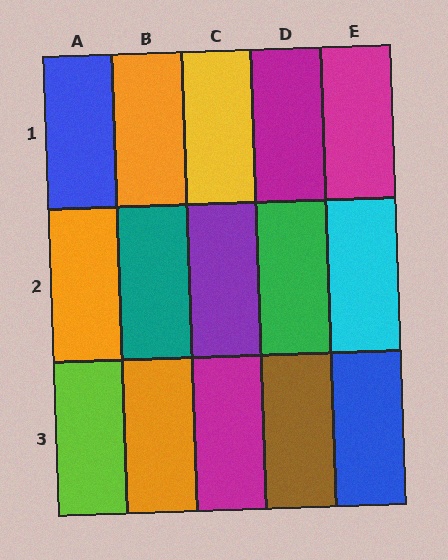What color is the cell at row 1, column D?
Magenta.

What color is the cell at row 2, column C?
Purple.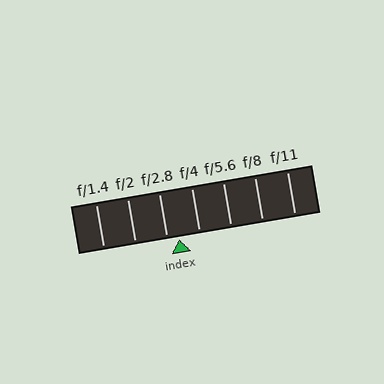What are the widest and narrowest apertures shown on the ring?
The widest aperture shown is f/1.4 and the narrowest is f/11.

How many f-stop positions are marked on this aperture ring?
There are 7 f-stop positions marked.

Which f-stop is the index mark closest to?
The index mark is closest to f/2.8.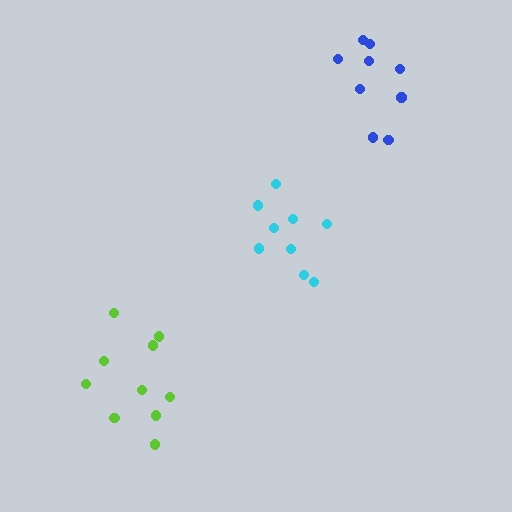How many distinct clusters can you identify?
There are 3 distinct clusters.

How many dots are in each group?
Group 1: 9 dots, Group 2: 10 dots, Group 3: 9 dots (28 total).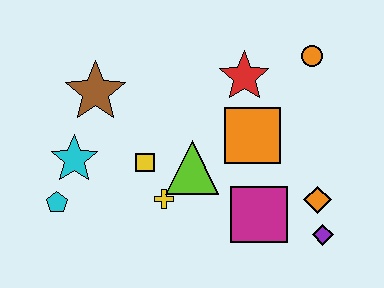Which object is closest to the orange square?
The red star is closest to the orange square.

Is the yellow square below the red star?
Yes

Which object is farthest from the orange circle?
The cyan pentagon is farthest from the orange circle.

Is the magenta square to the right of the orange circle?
No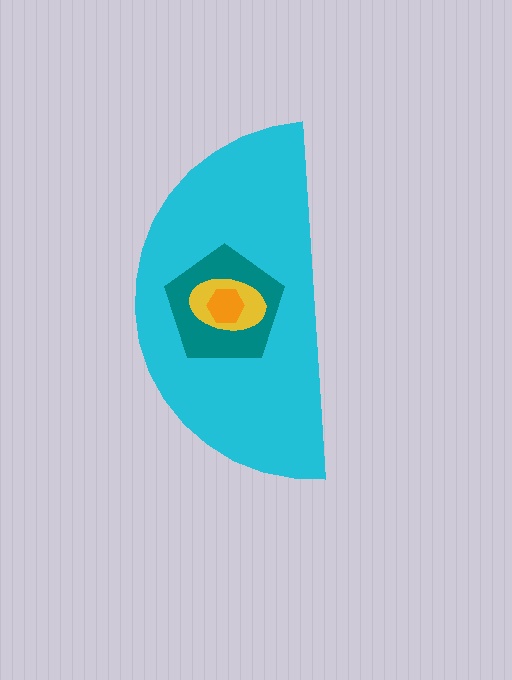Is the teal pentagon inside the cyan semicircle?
Yes.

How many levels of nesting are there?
4.